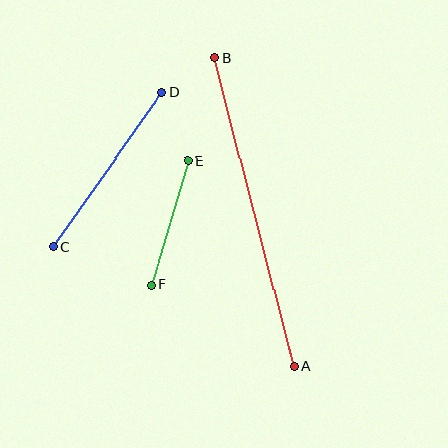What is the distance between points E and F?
The distance is approximately 129 pixels.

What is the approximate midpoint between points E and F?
The midpoint is at approximately (170, 223) pixels.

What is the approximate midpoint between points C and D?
The midpoint is at approximately (108, 170) pixels.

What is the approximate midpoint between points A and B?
The midpoint is at approximately (254, 212) pixels.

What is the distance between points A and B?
The distance is approximately 319 pixels.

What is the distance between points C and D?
The distance is approximately 188 pixels.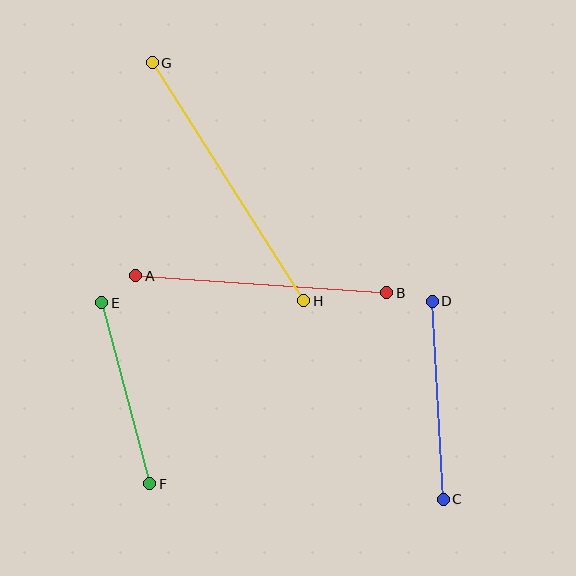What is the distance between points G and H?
The distance is approximately 282 pixels.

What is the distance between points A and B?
The distance is approximately 251 pixels.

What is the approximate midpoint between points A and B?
The midpoint is at approximately (261, 284) pixels.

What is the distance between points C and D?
The distance is approximately 199 pixels.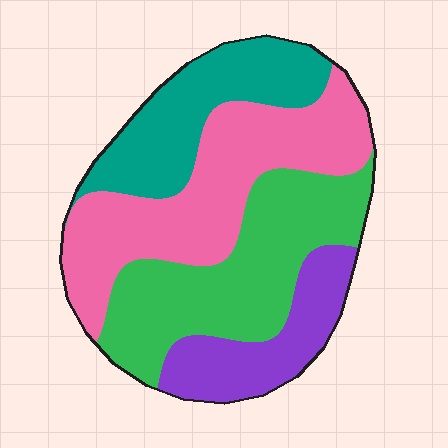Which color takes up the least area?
Purple, at roughly 15%.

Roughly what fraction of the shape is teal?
Teal takes up about one fifth (1/5) of the shape.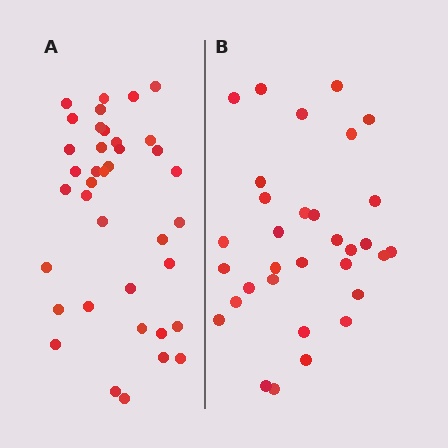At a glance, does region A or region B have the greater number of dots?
Region A (the left region) has more dots.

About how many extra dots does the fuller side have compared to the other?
Region A has about 6 more dots than region B.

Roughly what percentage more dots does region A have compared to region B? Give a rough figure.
About 20% more.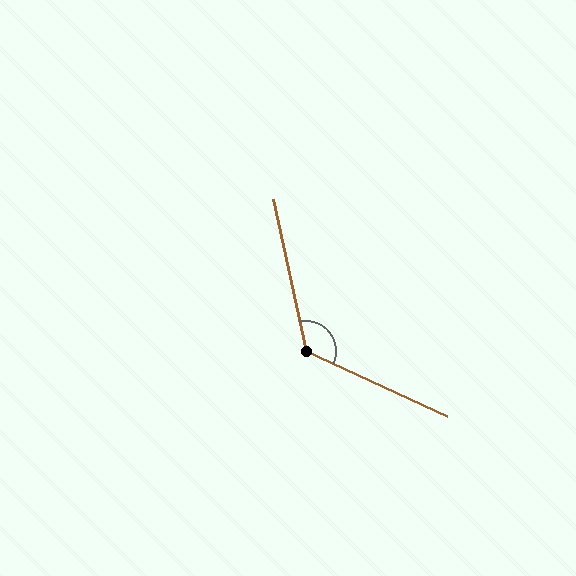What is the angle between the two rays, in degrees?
Approximately 127 degrees.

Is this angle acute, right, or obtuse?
It is obtuse.